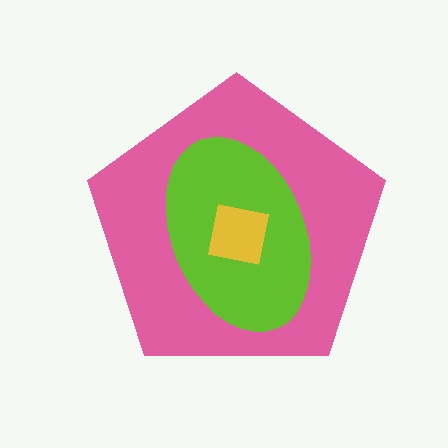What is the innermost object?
The yellow square.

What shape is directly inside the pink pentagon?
The lime ellipse.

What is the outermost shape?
The pink pentagon.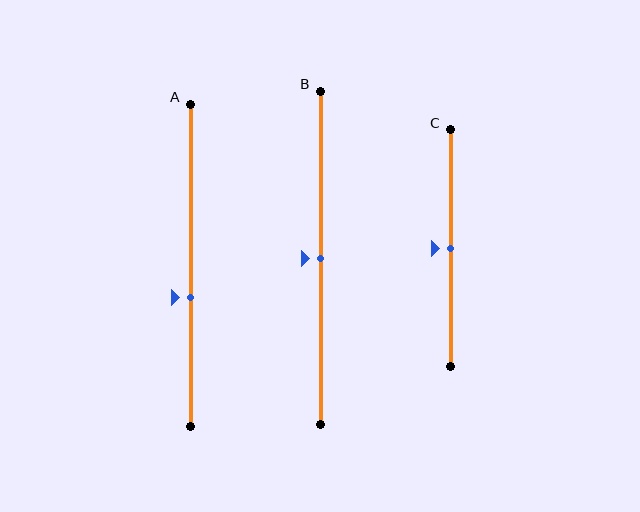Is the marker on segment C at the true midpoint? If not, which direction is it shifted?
Yes, the marker on segment C is at the true midpoint.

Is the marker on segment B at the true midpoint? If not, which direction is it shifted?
Yes, the marker on segment B is at the true midpoint.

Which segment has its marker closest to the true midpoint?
Segment B has its marker closest to the true midpoint.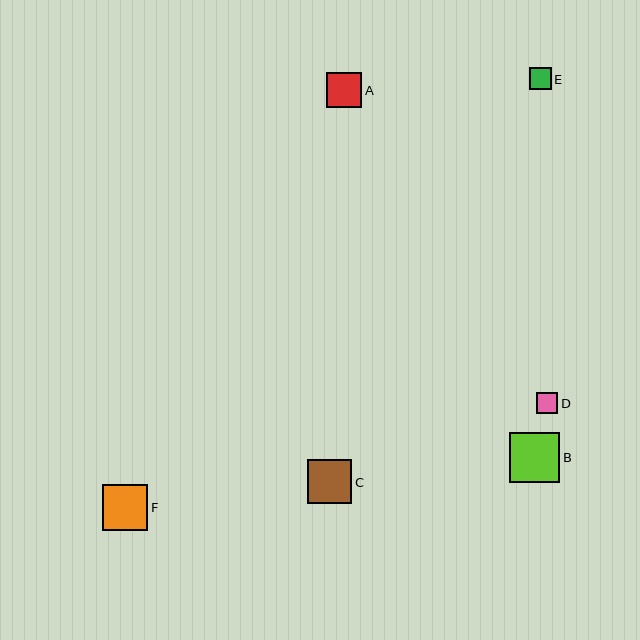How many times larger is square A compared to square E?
Square A is approximately 1.6 times the size of square E.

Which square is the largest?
Square B is the largest with a size of approximately 50 pixels.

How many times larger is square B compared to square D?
Square B is approximately 2.3 times the size of square D.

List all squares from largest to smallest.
From largest to smallest: B, F, C, A, E, D.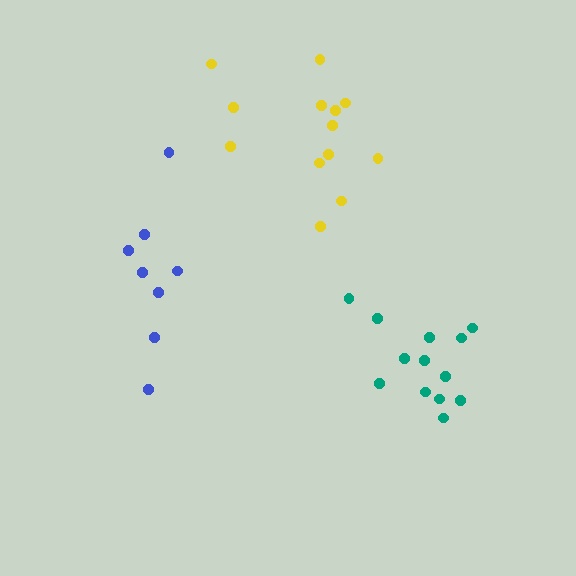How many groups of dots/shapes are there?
There are 3 groups.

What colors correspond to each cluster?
The clusters are colored: blue, yellow, teal.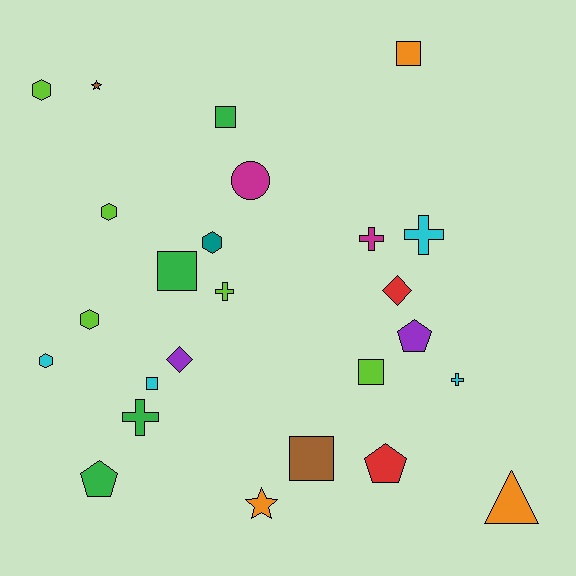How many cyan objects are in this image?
There are 4 cyan objects.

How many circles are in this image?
There is 1 circle.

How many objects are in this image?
There are 25 objects.